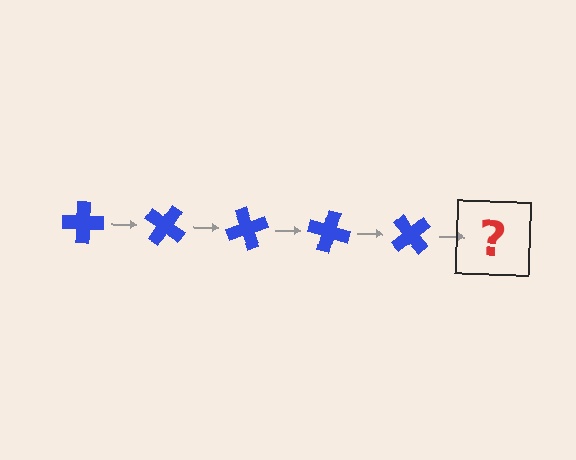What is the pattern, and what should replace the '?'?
The pattern is that the cross rotates 35 degrees each step. The '?' should be a blue cross rotated 175 degrees.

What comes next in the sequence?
The next element should be a blue cross rotated 175 degrees.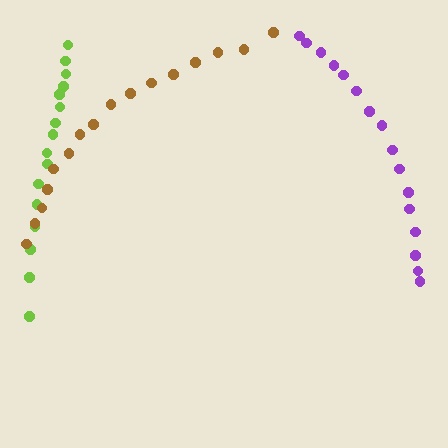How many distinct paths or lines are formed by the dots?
There are 3 distinct paths.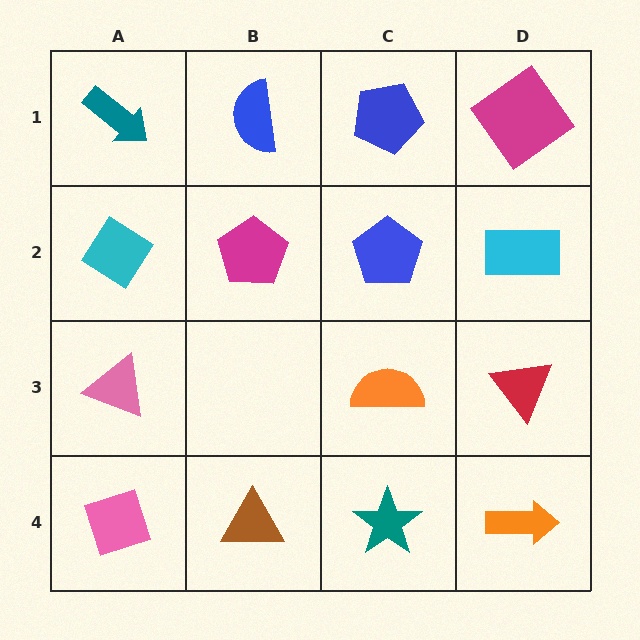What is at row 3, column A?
A pink triangle.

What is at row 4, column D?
An orange arrow.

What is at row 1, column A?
A teal arrow.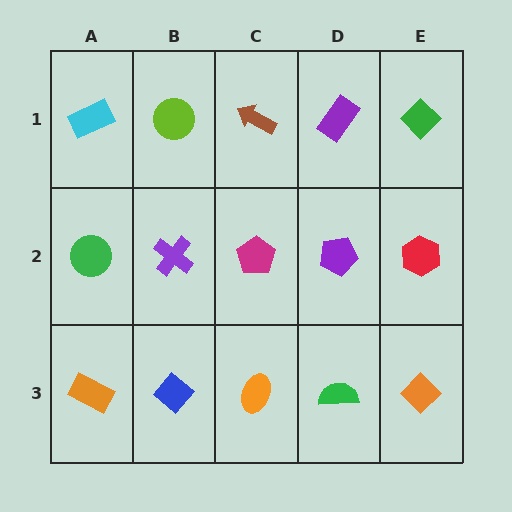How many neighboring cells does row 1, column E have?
2.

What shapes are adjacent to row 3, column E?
A red hexagon (row 2, column E), a green semicircle (row 3, column D).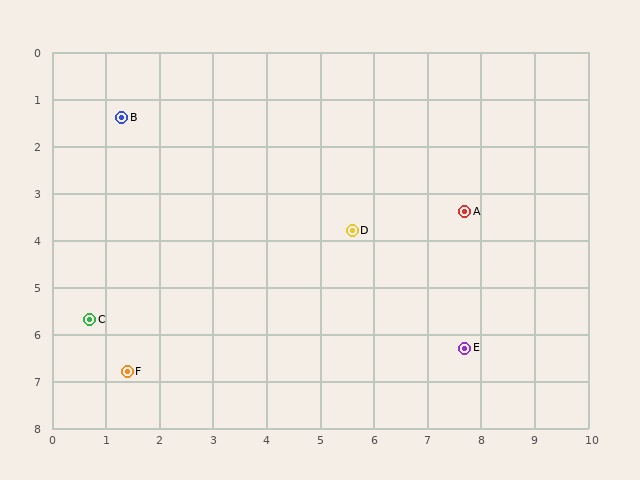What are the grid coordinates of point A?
Point A is at approximately (7.7, 3.4).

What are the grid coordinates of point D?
Point D is at approximately (5.6, 3.8).